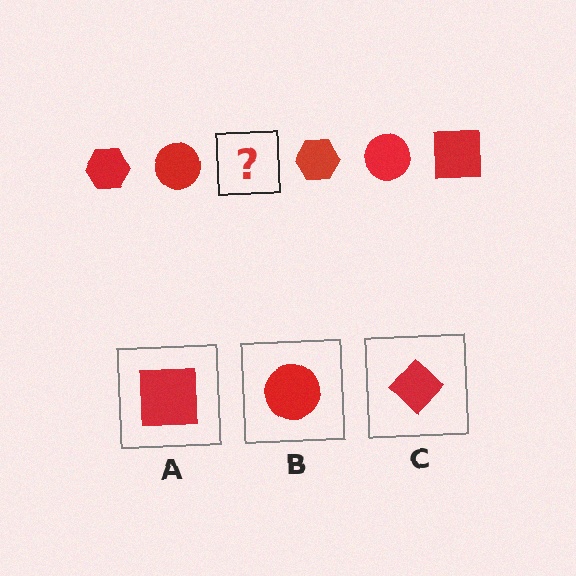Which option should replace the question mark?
Option A.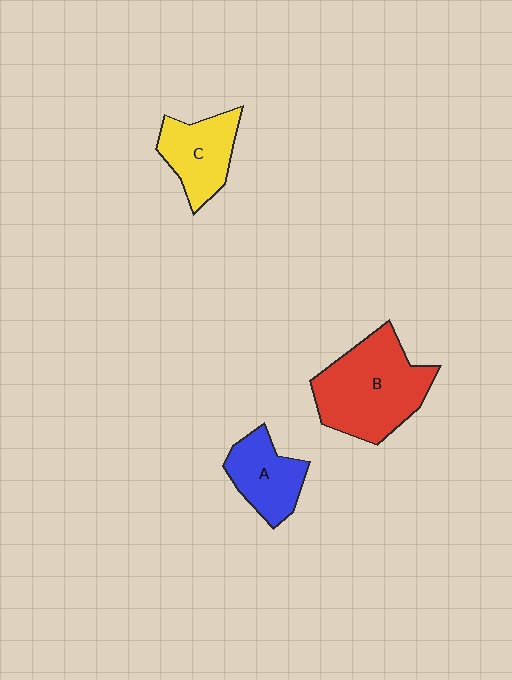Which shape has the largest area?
Shape B (red).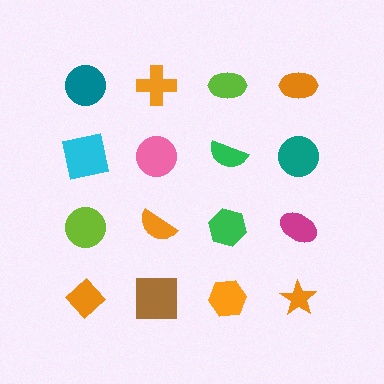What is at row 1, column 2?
An orange cross.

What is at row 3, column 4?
A magenta ellipse.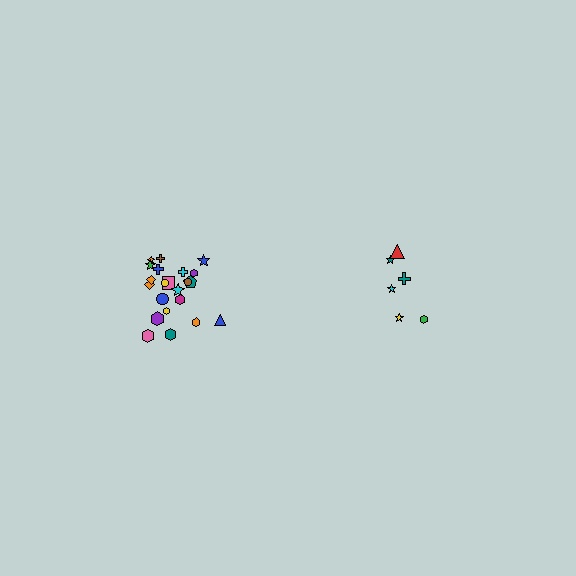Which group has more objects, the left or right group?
The left group.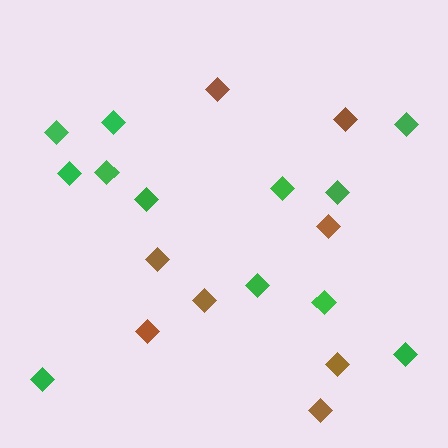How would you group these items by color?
There are 2 groups: one group of green diamonds (12) and one group of brown diamonds (8).